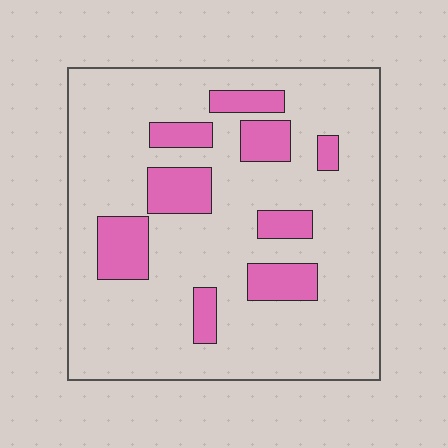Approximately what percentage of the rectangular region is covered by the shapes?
Approximately 20%.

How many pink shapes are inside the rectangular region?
9.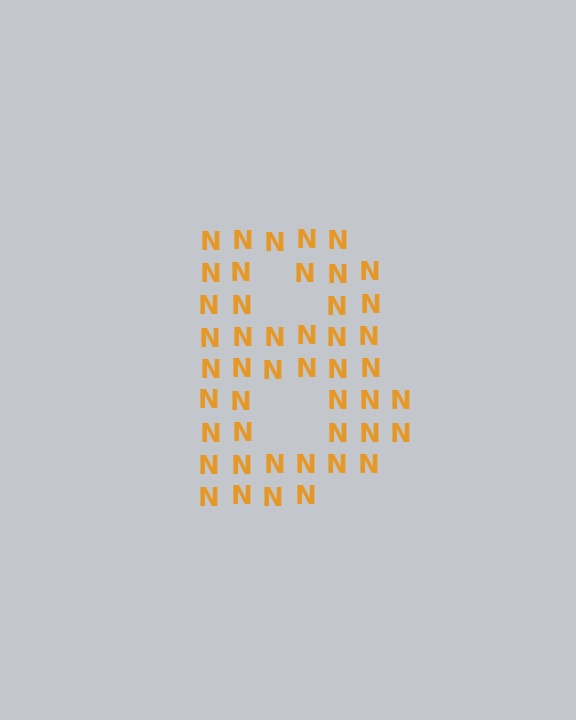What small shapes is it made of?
It is made of small letter N's.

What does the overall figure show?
The overall figure shows the letter B.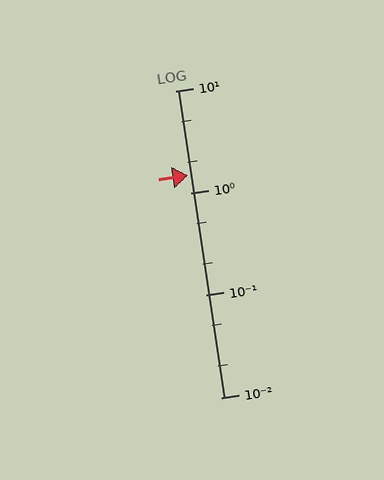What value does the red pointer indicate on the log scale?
The pointer indicates approximately 1.5.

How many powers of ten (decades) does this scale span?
The scale spans 3 decades, from 0.01 to 10.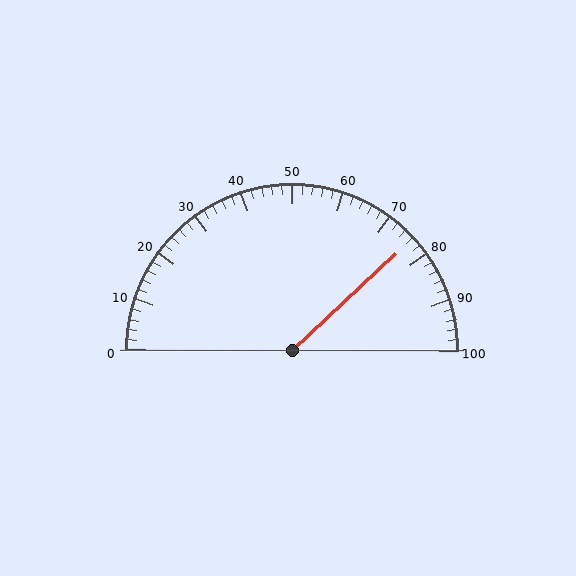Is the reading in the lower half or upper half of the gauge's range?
The reading is in the upper half of the range (0 to 100).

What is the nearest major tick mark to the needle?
The nearest major tick mark is 80.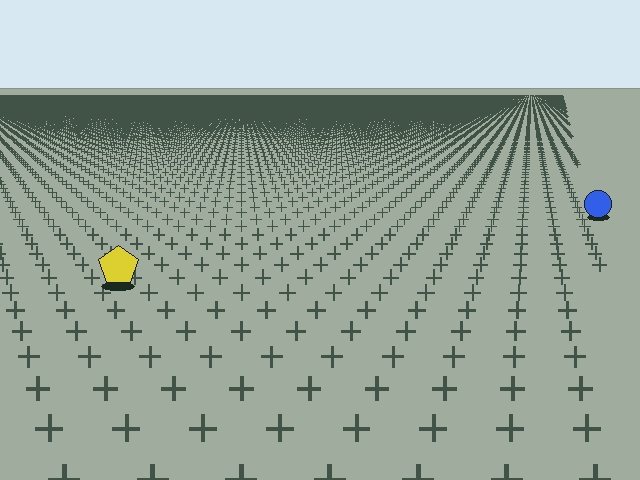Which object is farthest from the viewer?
The blue circle is farthest from the viewer. It appears smaller and the ground texture around it is denser.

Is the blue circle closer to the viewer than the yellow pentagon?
No. The yellow pentagon is closer — you can tell from the texture gradient: the ground texture is coarser near it.